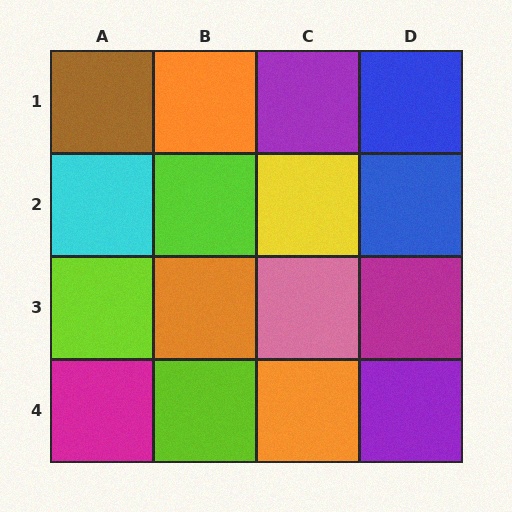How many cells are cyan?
1 cell is cyan.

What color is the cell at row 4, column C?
Orange.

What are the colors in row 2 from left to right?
Cyan, lime, yellow, blue.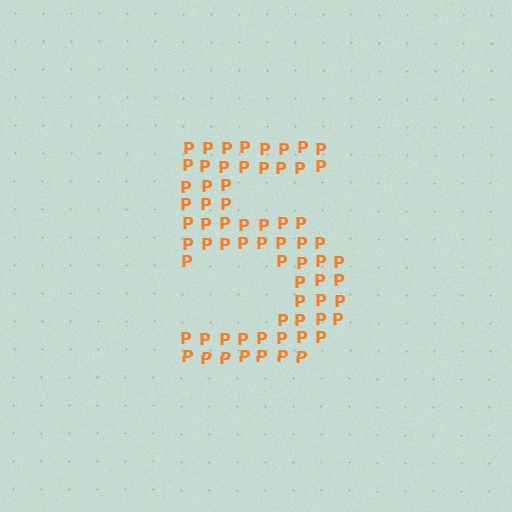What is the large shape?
The large shape is the digit 5.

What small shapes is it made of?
It is made of small letter P's.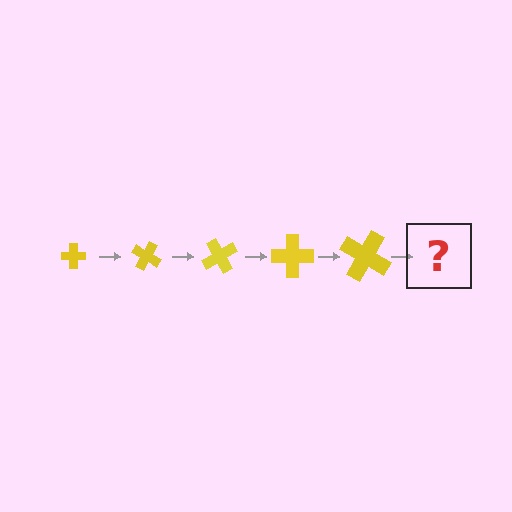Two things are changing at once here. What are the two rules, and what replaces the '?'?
The two rules are that the cross grows larger each step and it rotates 30 degrees each step. The '?' should be a cross, larger than the previous one and rotated 150 degrees from the start.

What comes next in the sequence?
The next element should be a cross, larger than the previous one and rotated 150 degrees from the start.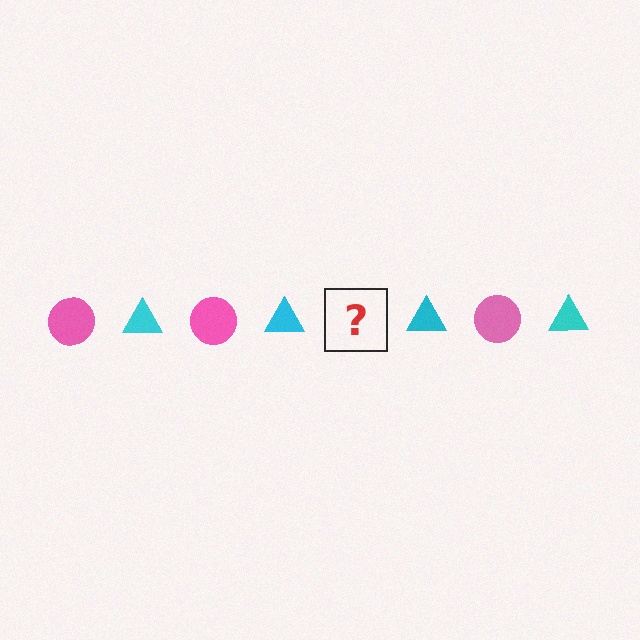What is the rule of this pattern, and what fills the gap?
The rule is that the pattern alternates between pink circle and cyan triangle. The gap should be filled with a pink circle.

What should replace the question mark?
The question mark should be replaced with a pink circle.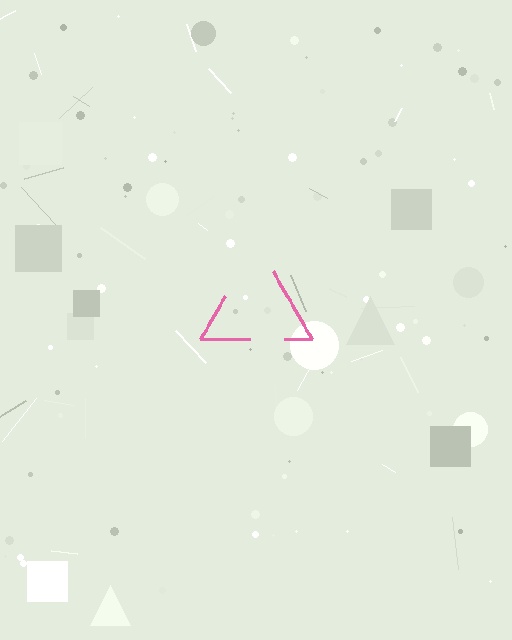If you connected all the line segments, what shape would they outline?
They would outline a triangle.